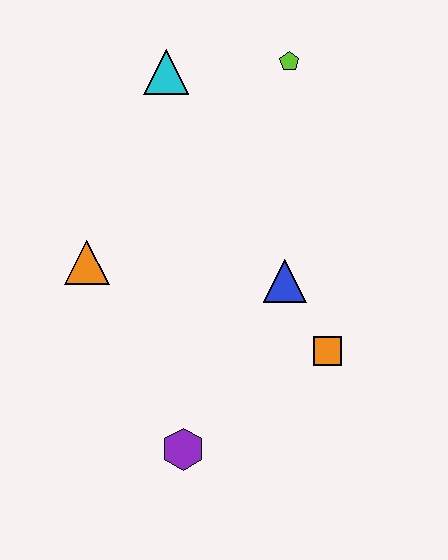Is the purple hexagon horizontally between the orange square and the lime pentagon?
No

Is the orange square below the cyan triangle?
Yes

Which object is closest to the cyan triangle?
The lime pentagon is closest to the cyan triangle.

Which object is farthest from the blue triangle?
The cyan triangle is farthest from the blue triangle.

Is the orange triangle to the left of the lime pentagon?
Yes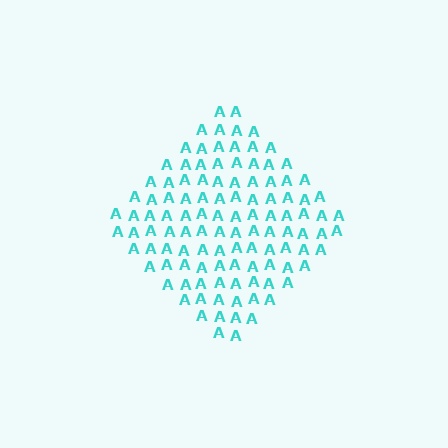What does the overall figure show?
The overall figure shows a diamond.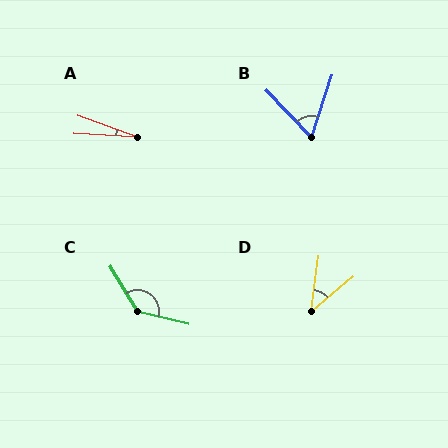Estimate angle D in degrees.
Approximately 42 degrees.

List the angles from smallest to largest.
A (16°), D (42°), B (62°), C (135°).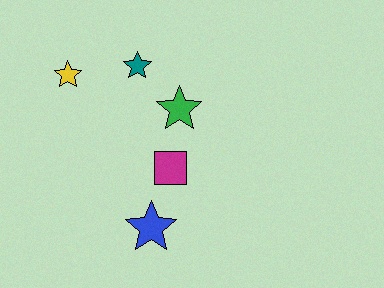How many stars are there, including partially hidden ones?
There are 4 stars.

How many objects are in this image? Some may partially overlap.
There are 5 objects.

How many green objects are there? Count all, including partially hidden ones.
There is 1 green object.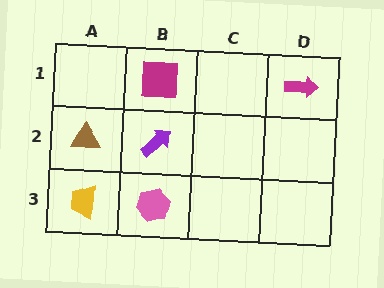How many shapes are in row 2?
2 shapes.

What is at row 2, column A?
A brown triangle.